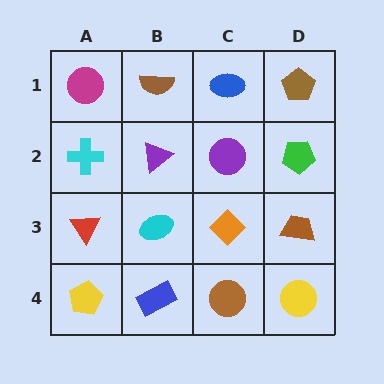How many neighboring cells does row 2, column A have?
3.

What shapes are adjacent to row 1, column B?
A purple triangle (row 2, column B), a magenta circle (row 1, column A), a blue ellipse (row 1, column C).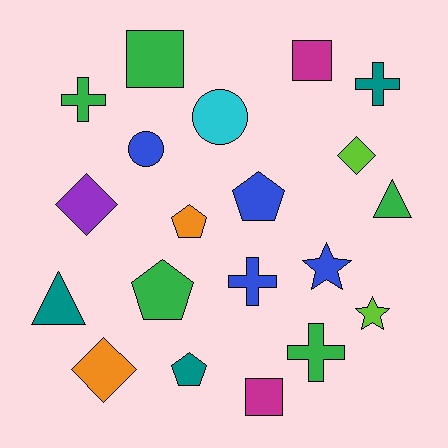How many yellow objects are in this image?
There are no yellow objects.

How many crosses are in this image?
There are 4 crosses.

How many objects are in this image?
There are 20 objects.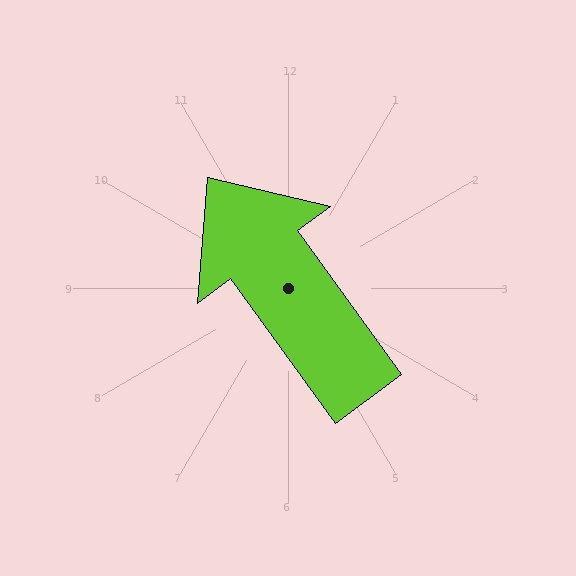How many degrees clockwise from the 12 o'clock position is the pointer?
Approximately 324 degrees.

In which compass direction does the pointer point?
Northwest.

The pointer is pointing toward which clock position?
Roughly 11 o'clock.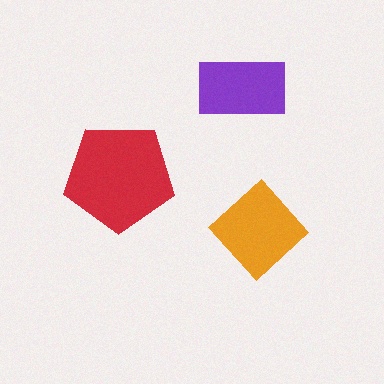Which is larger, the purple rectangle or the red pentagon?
The red pentagon.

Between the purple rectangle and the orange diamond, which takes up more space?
The orange diamond.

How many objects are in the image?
There are 3 objects in the image.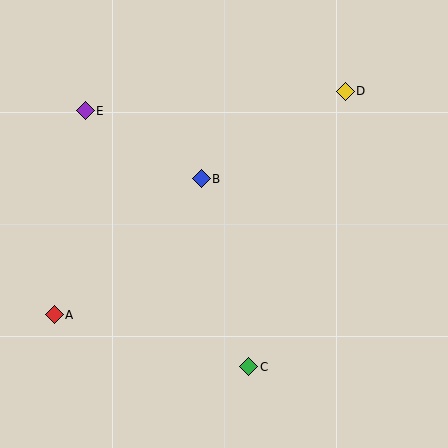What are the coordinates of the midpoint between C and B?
The midpoint between C and B is at (225, 273).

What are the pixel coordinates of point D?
Point D is at (345, 91).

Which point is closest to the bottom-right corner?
Point C is closest to the bottom-right corner.